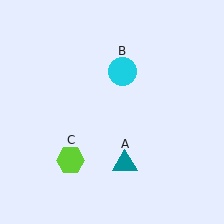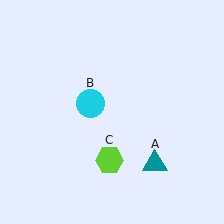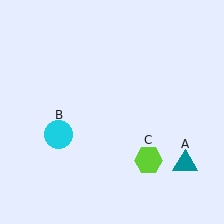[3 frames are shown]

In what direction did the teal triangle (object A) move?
The teal triangle (object A) moved right.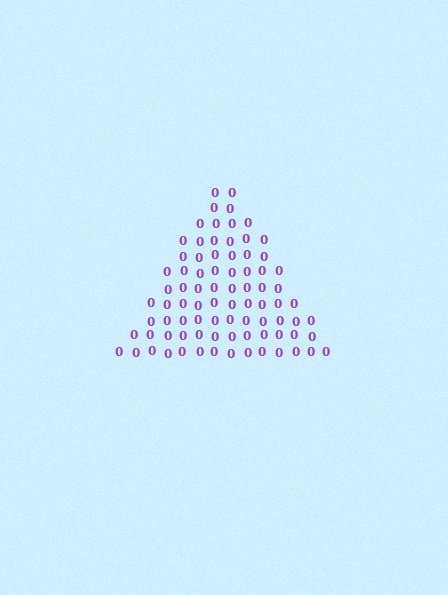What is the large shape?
The large shape is a triangle.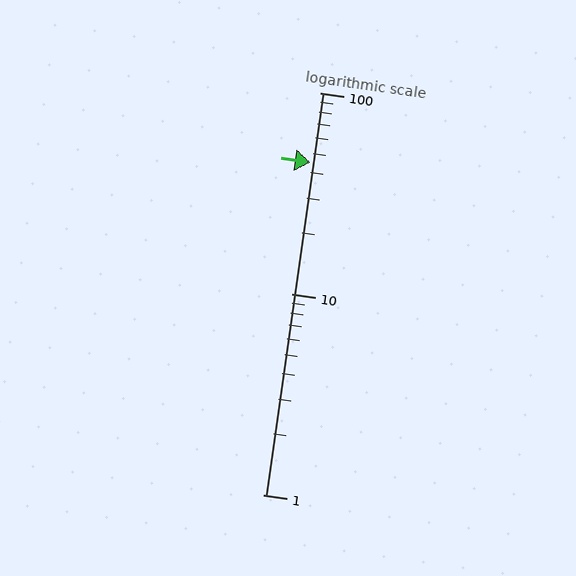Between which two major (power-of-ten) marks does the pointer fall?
The pointer is between 10 and 100.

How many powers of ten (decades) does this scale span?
The scale spans 2 decades, from 1 to 100.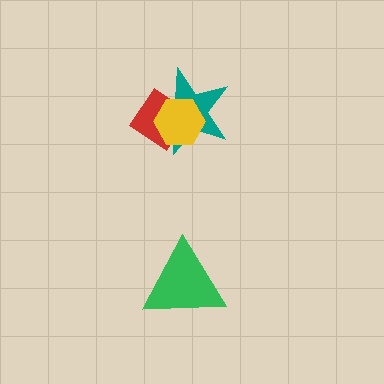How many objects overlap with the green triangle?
0 objects overlap with the green triangle.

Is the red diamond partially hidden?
Yes, it is partially covered by another shape.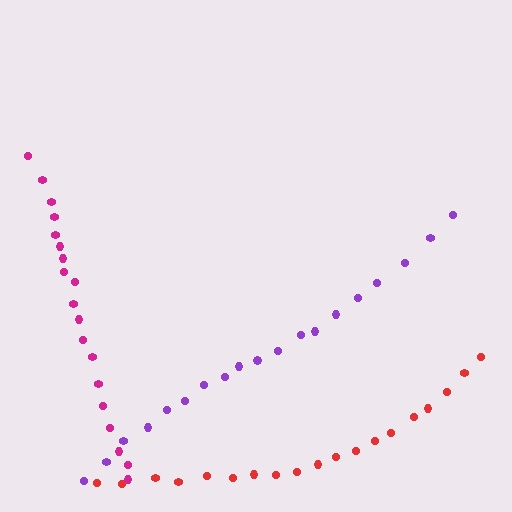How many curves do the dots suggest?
There are 3 distinct paths.